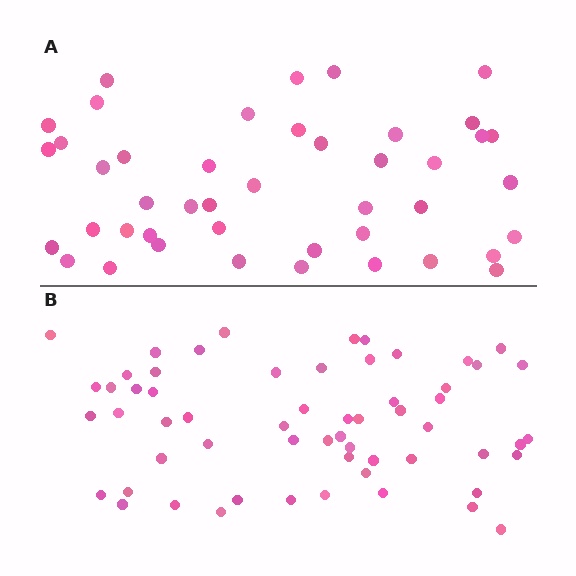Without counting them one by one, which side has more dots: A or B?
Region B (the bottom region) has more dots.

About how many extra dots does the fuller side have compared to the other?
Region B has approximately 15 more dots than region A.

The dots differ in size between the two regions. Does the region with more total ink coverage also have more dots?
No. Region A has more total ink coverage because its dots are larger, but region B actually contains more individual dots. Total area can be misleading — the number of items is what matters here.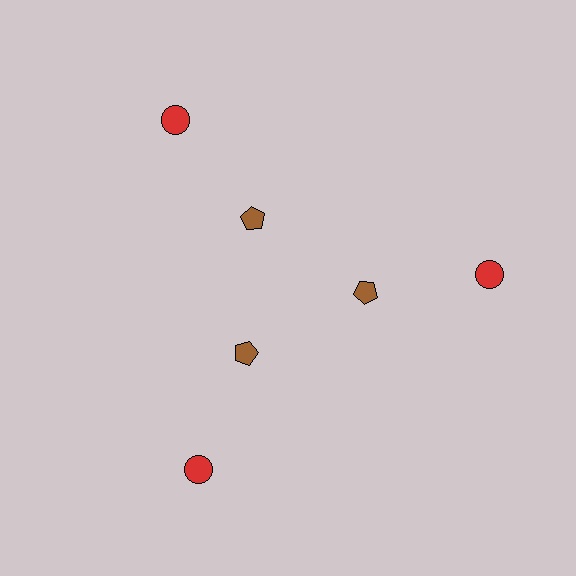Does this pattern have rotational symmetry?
Yes, this pattern has 3-fold rotational symmetry. It looks the same after rotating 120 degrees around the center.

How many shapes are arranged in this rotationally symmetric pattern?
There are 6 shapes, arranged in 3 groups of 2.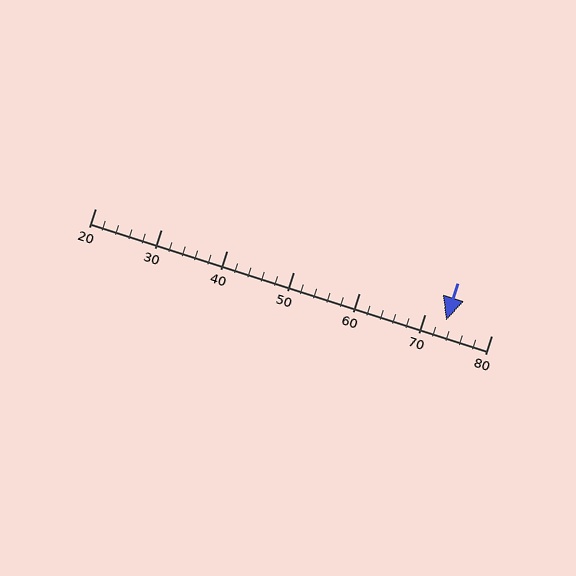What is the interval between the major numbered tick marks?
The major tick marks are spaced 10 units apart.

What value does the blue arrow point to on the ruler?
The blue arrow points to approximately 73.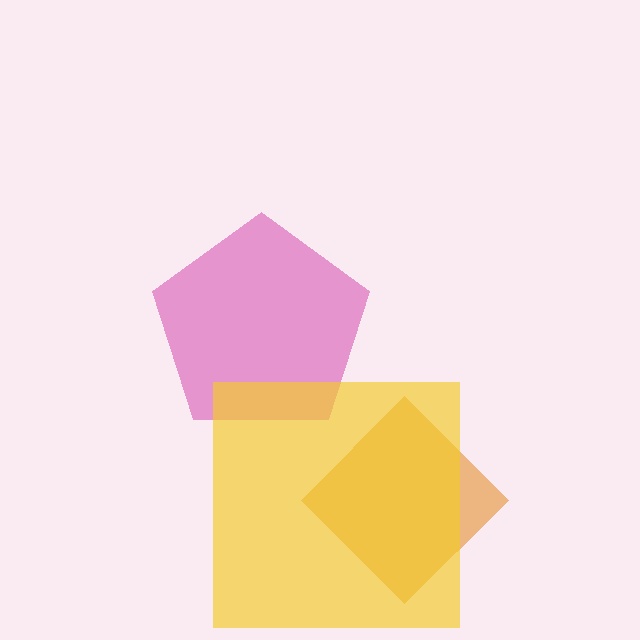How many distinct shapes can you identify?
There are 3 distinct shapes: an orange diamond, a pink pentagon, a yellow square.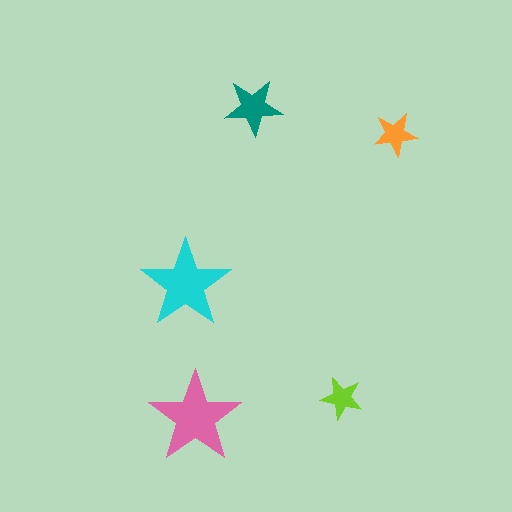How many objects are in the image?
There are 5 objects in the image.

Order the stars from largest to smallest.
the pink one, the cyan one, the teal one, the orange one, the lime one.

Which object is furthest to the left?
The cyan star is leftmost.